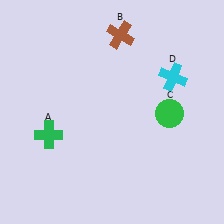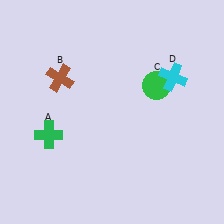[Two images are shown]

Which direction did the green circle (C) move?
The green circle (C) moved up.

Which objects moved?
The objects that moved are: the brown cross (B), the green circle (C).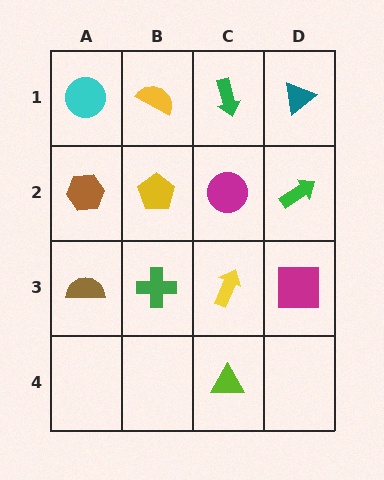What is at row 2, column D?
A green arrow.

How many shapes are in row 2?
4 shapes.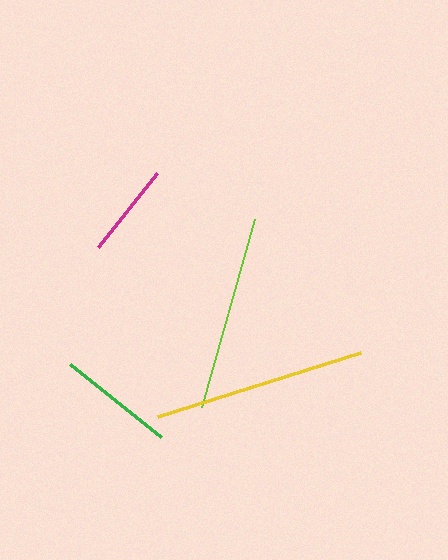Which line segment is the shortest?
The magenta line is the shortest at approximately 95 pixels.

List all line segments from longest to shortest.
From longest to shortest: yellow, lime, green, magenta.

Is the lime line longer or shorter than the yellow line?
The yellow line is longer than the lime line.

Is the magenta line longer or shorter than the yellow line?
The yellow line is longer than the magenta line.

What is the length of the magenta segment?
The magenta segment is approximately 95 pixels long.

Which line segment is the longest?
The yellow line is the longest at approximately 213 pixels.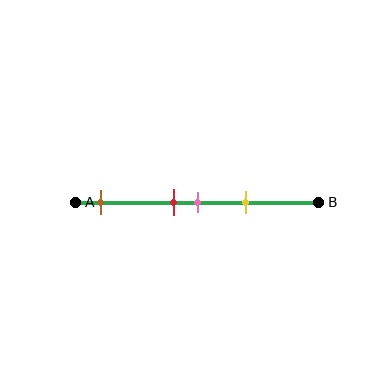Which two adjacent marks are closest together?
The red and pink marks are the closest adjacent pair.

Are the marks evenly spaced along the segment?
No, the marks are not evenly spaced.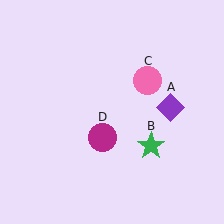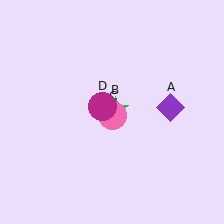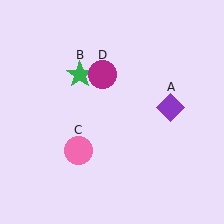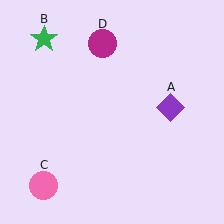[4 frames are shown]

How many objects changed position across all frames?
3 objects changed position: green star (object B), pink circle (object C), magenta circle (object D).